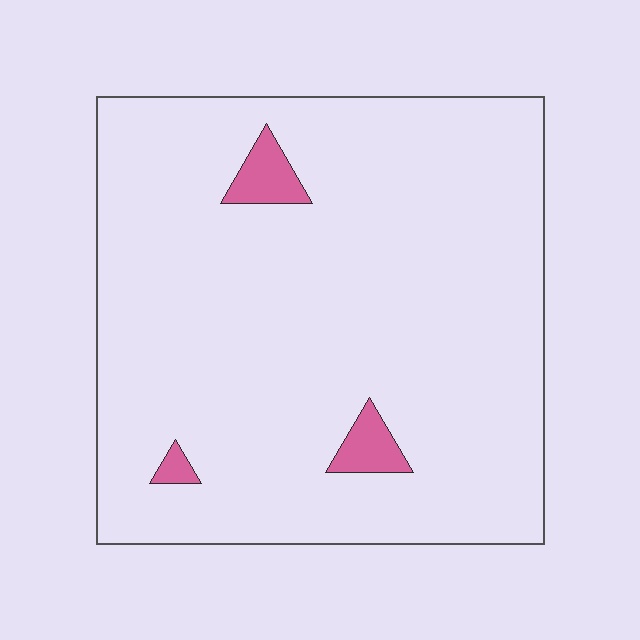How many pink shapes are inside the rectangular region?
3.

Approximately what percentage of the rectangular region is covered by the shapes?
Approximately 5%.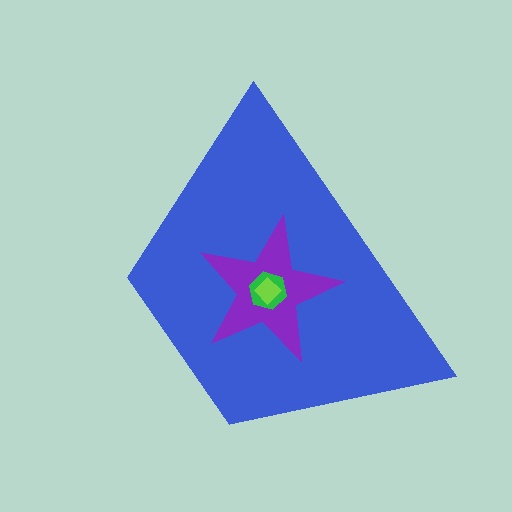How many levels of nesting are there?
4.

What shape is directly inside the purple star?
The green hexagon.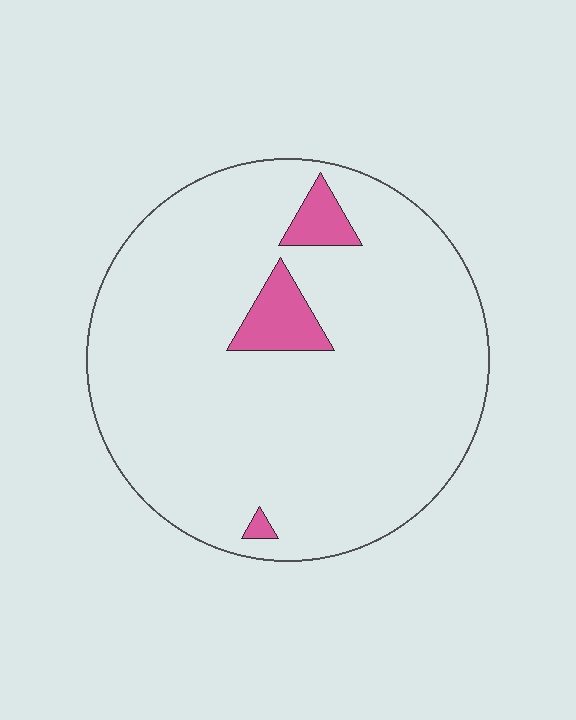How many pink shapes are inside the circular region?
3.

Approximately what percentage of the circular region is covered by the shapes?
Approximately 5%.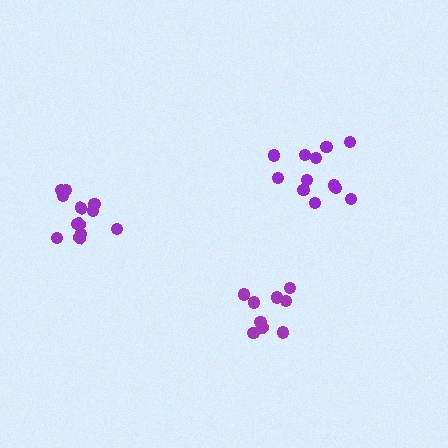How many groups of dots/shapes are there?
There are 3 groups.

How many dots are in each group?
Group 1: 12 dots, Group 2: 12 dots, Group 3: 9 dots (33 total).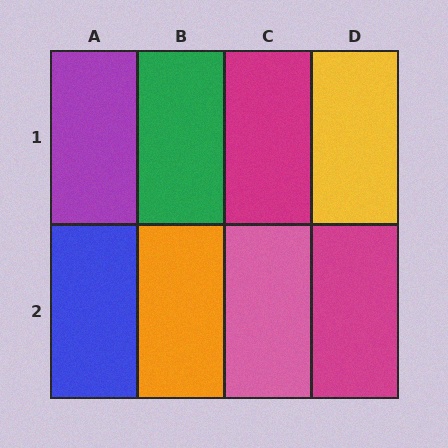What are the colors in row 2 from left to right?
Blue, orange, pink, magenta.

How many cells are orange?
1 cell is orange.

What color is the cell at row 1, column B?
Green.